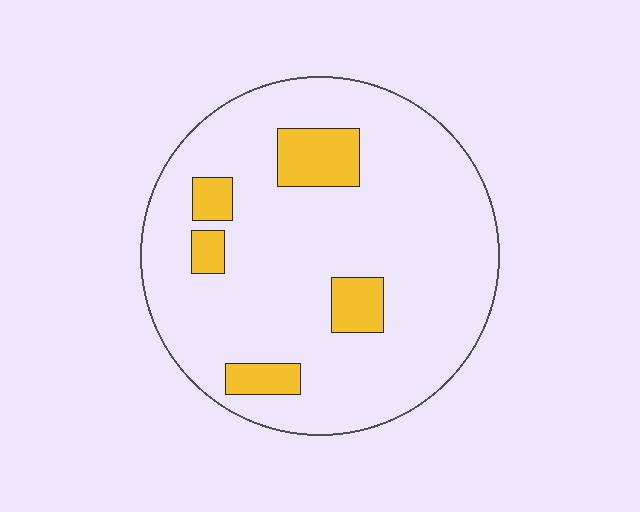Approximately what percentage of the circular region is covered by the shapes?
Approximately 15%.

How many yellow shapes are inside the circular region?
5.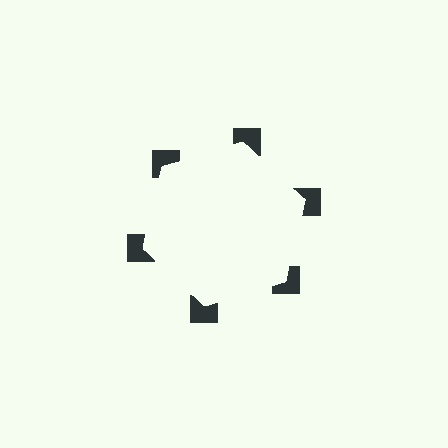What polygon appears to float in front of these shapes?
An illusory hexagon — its edges are inferred from the aligned wedge cuts in the notched squares, not physically drawn.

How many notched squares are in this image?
There are 6 — one at each vertex of the illusory hexagon.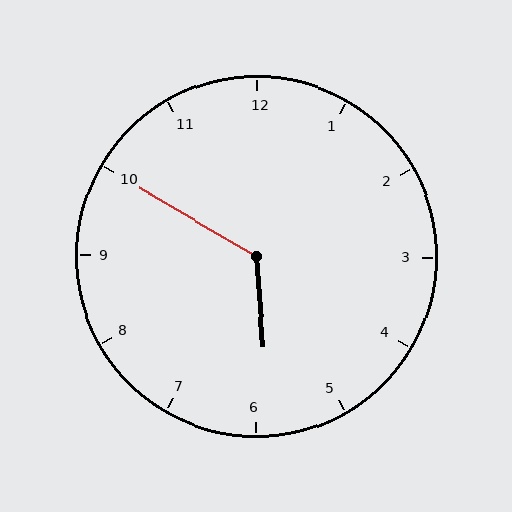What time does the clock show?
5:50.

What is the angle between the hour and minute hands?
Approximately 125 degrees.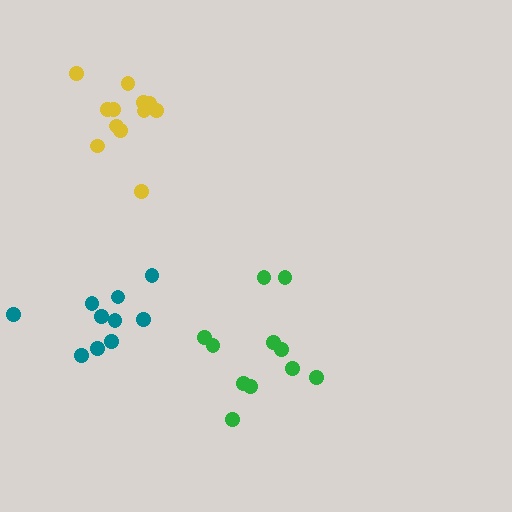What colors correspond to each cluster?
The clusters are colored: green, teal, yellow.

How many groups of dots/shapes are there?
There are 3 groups.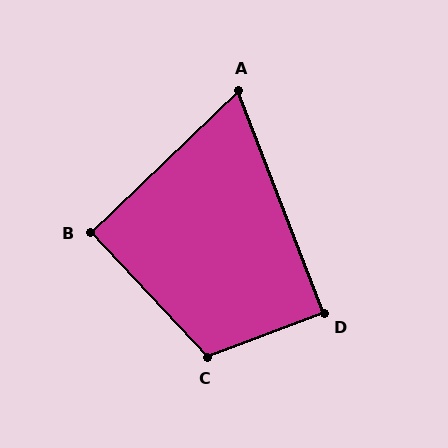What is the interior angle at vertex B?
Approximately 90 degrees (approximately right).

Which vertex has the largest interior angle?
C, at approximately 113 degrees.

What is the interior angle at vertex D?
Approximately 90 degrees (approximately right).